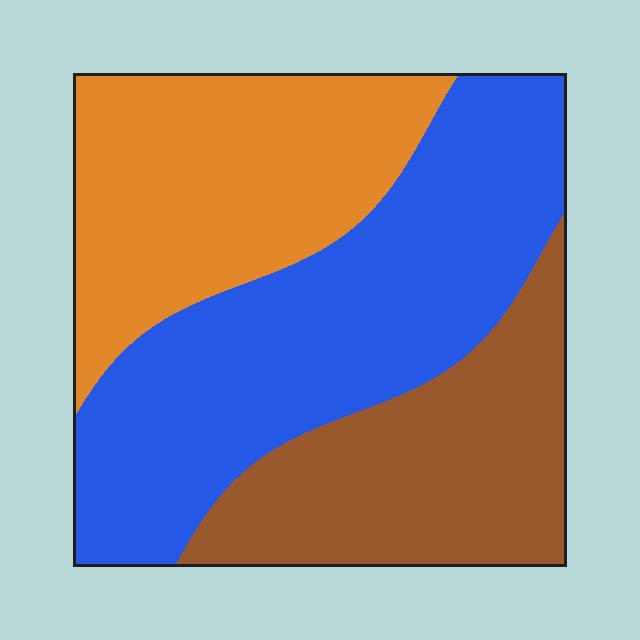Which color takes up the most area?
Blue, at roughly 45%.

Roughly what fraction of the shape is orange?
Orange takes up about one third (1/3) of the shape.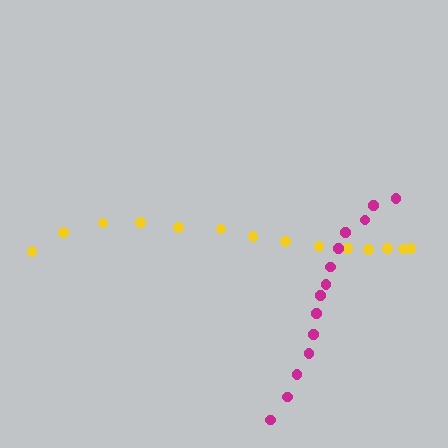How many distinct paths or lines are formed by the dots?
There are 2 distinct paths.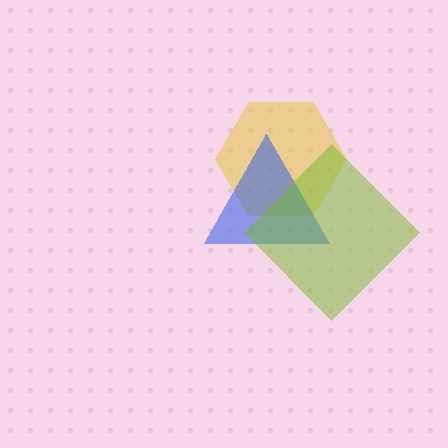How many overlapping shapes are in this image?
There are 3 overlapping shapes in the image.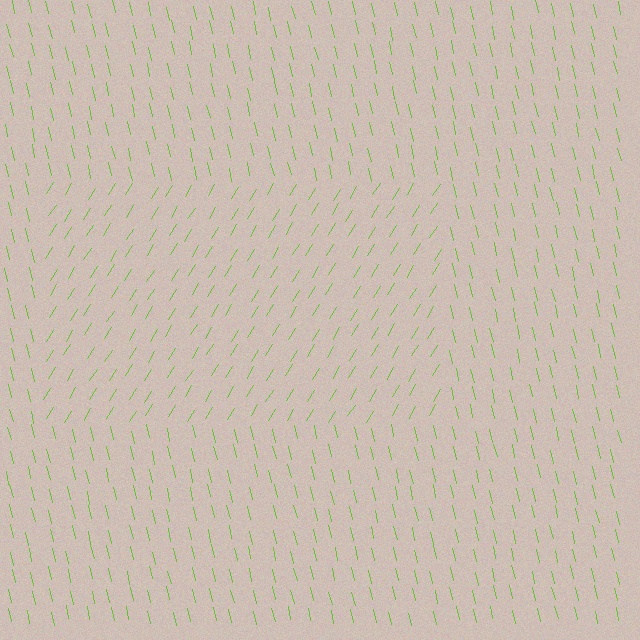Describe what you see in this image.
The image is filled with small lime line segments. A rectangle region in the image has lines oriented differently from the surrounding lines, creating a visible texture boundary.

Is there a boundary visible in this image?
Yes, there is a texture boundary formed by a change in line orientation.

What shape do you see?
I see a rectangle.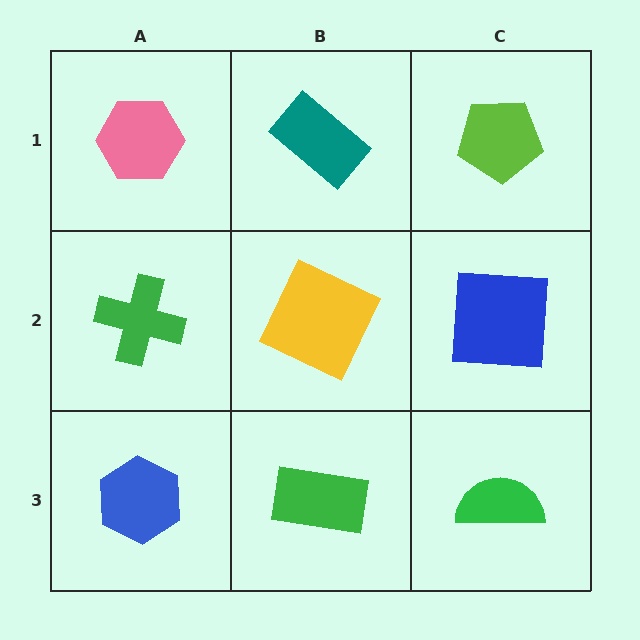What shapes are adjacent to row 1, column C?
A blue square (row 2, column C), a teal rectangle (row 1, column B).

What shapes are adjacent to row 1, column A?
A green cross (row 2, column A), a teal rectangle (row 1, column B).